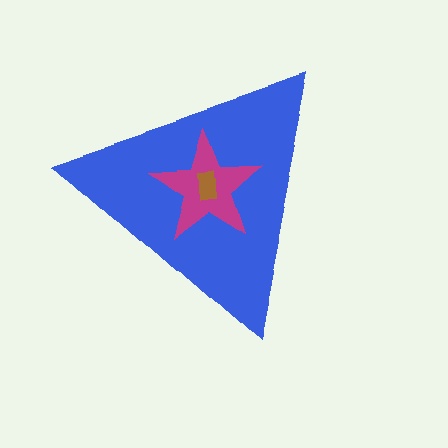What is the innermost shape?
The brown rectangle.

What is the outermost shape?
The blue triangle.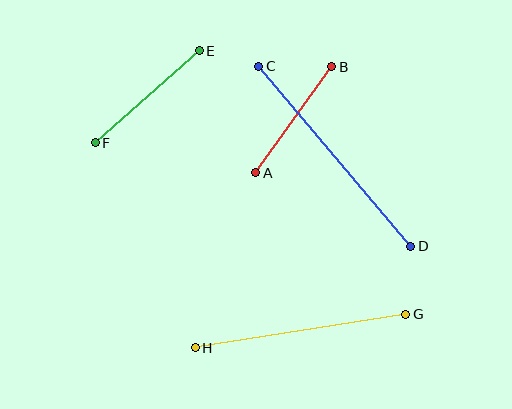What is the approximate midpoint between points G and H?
The midpoint is at approximately (301, 331) pixels.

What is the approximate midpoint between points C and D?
The midpoint is at approximately (335, 156) pixels.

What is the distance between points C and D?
The distance is approximately 235 pixels.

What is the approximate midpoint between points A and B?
The midpoint is at approximately (294, 120) pixels.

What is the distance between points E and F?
The distance is approximately 139 pixels.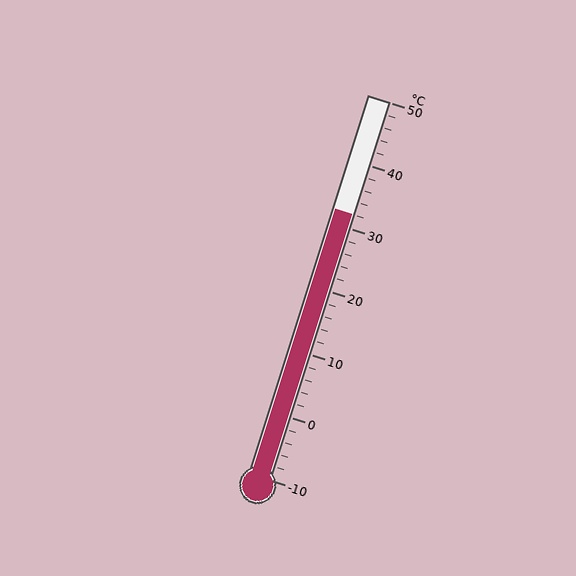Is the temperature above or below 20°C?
The temperature is above 20°C.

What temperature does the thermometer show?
The thermometer shows approximately 32°C.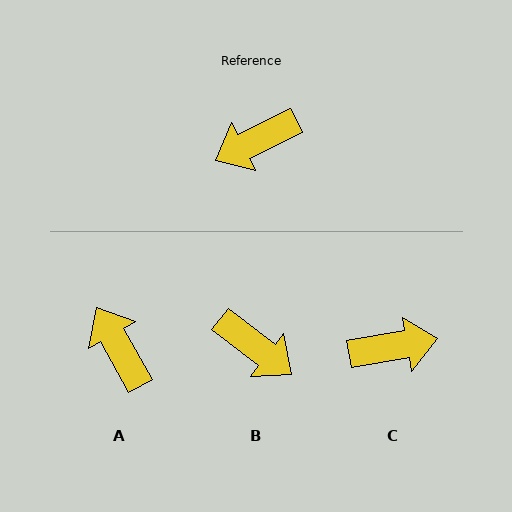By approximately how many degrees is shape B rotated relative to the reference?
Approximately 116 degrees counter-clockwise.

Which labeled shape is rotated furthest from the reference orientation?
C, about 164 degrees away.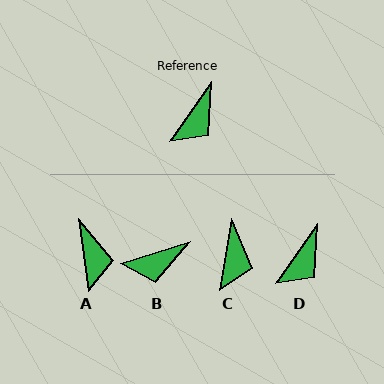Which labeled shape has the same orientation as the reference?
D.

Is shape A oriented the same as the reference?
No, it is off by about 43 degrees.